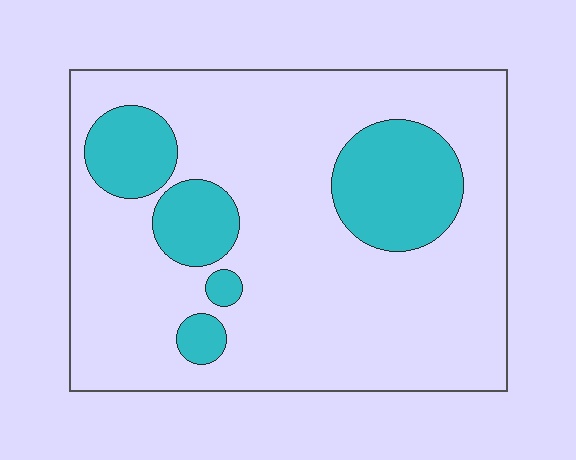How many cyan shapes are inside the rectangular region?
5.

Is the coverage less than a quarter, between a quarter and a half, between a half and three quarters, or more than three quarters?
Less than a quarter.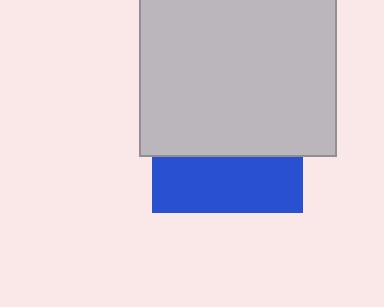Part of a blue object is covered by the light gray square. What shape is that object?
It is a square.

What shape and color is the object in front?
The object in front is a light gray square.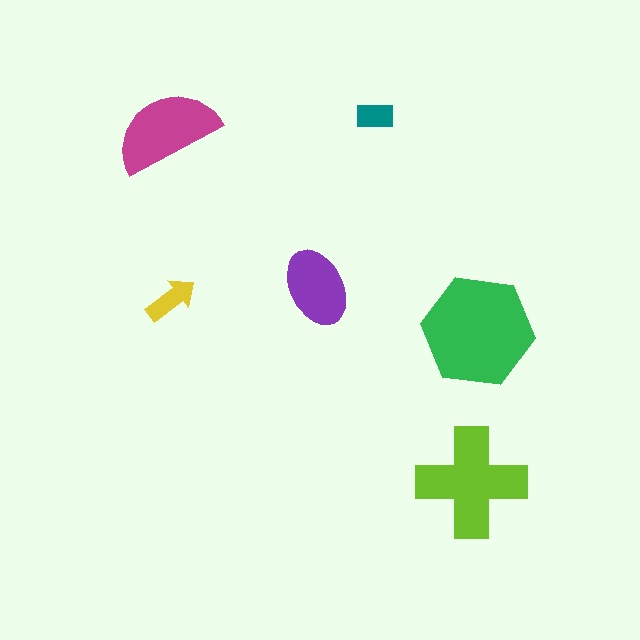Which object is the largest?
The green hexagon.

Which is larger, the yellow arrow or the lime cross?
The lime cross.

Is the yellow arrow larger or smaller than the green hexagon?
Smaller.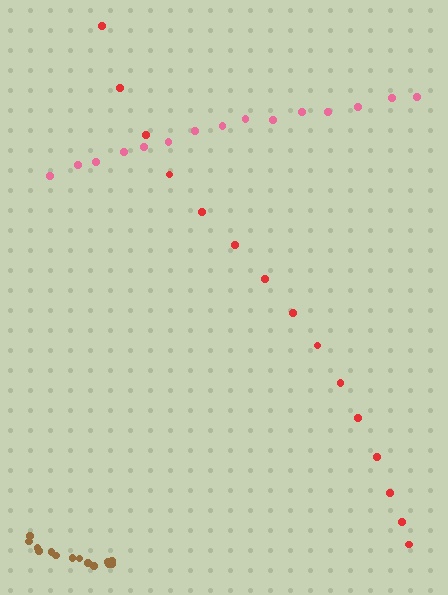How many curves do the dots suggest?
There are 3 distinct paths.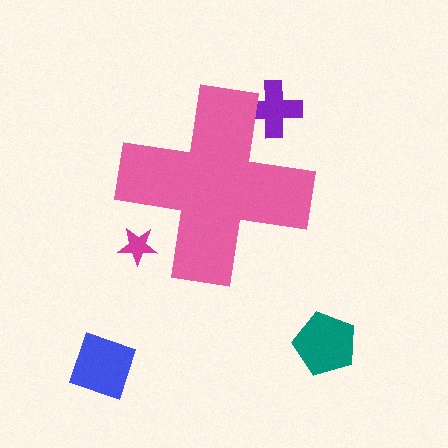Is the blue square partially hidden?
No, the blue square is fully visible.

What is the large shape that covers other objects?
A pink cross.